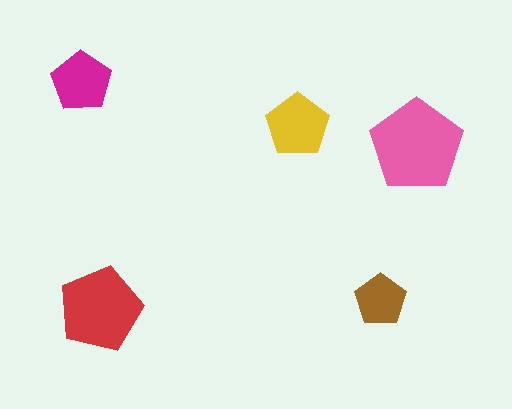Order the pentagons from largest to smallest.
the pink one, the red one, the yellow one, the magenta one, the brown one.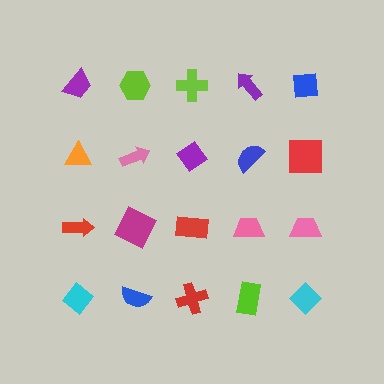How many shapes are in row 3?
5 shapes.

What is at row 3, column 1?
A red arrow.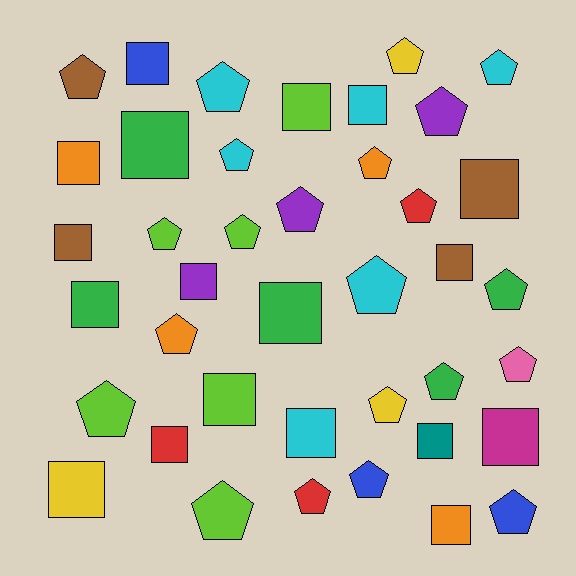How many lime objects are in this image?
There are 6 lime objects.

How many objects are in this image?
There are 40 objects.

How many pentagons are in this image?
There are 22 pentagons.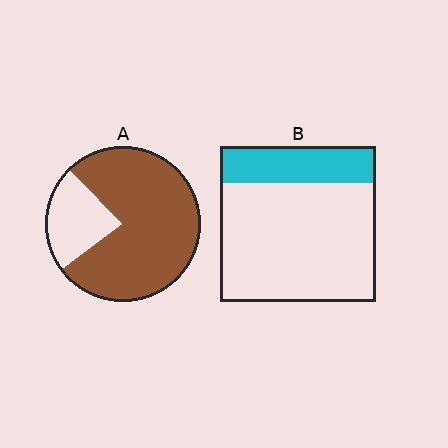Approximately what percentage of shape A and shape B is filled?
A is approximately 75% and B is approximately 25%.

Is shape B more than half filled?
No.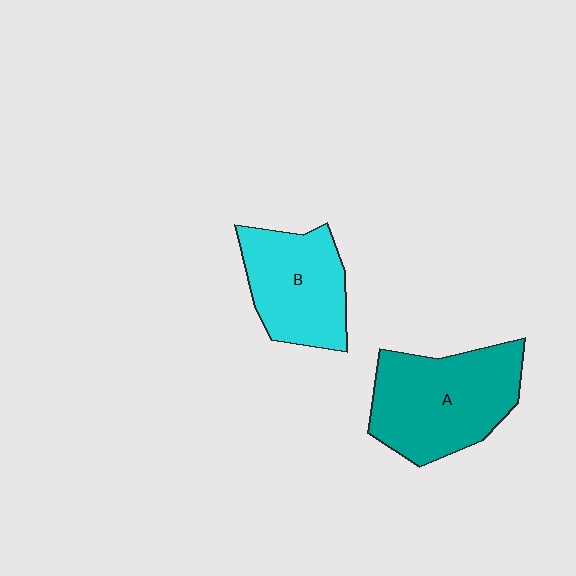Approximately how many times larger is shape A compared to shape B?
Approximately 1.3 times.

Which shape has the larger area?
Shape A (teal).